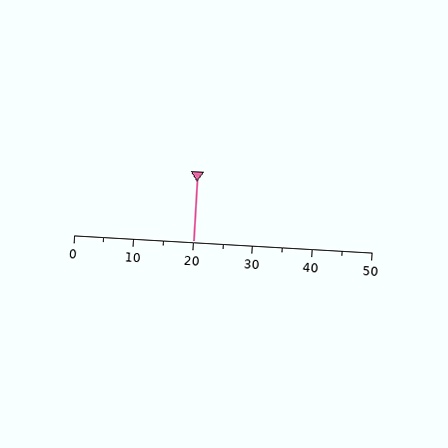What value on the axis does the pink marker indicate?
The marker indicates approximately 20.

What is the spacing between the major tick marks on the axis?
The major ticks are spaced 10 apart.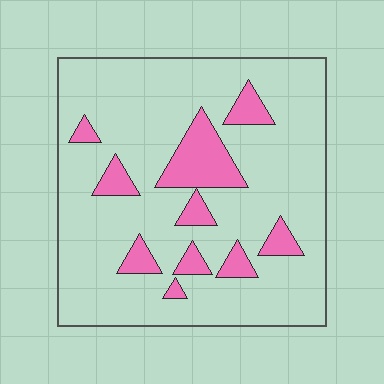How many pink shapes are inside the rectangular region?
10.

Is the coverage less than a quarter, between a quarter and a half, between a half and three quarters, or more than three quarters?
Less than a quarter.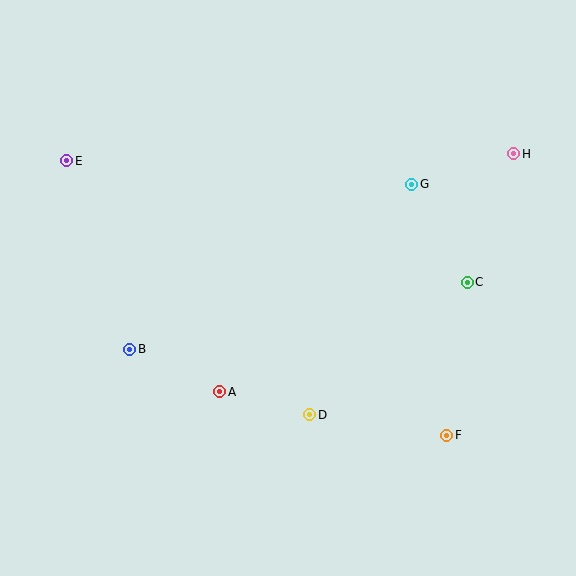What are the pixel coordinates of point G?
Point G is at (412, 184).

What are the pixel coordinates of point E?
Point E is at (67, 161).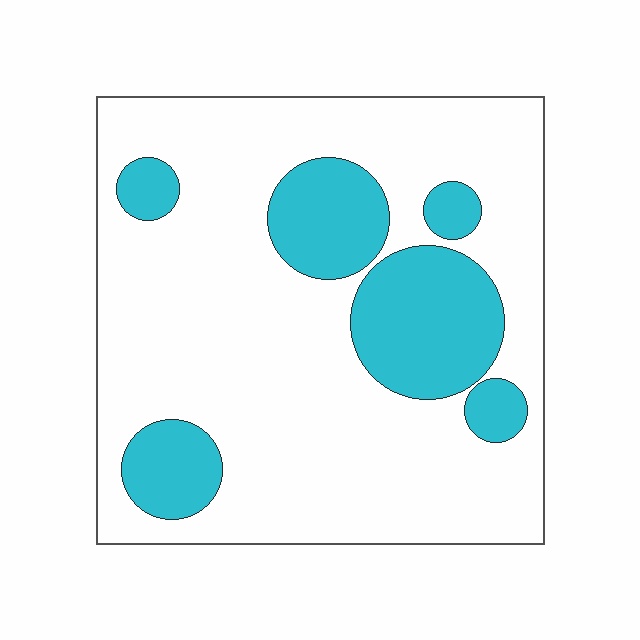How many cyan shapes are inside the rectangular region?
6.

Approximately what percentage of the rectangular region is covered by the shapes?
Approximately 25%.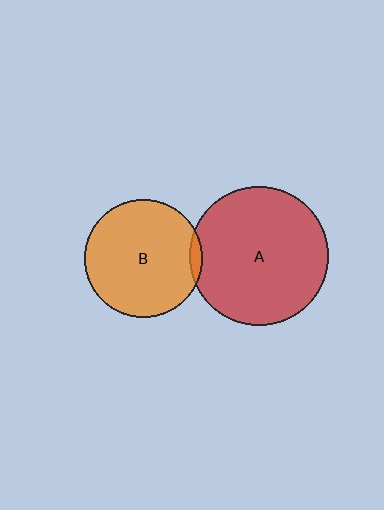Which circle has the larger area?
Circle A (red).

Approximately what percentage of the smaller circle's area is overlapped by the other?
Approximately 5%.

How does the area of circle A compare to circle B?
Approximately 1.4 times.